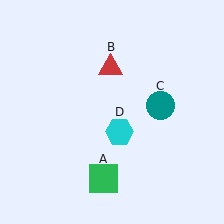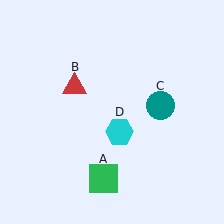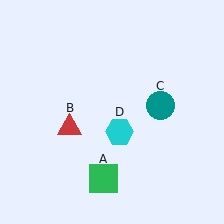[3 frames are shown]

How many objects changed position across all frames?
1 object changed position: red triangle (object B).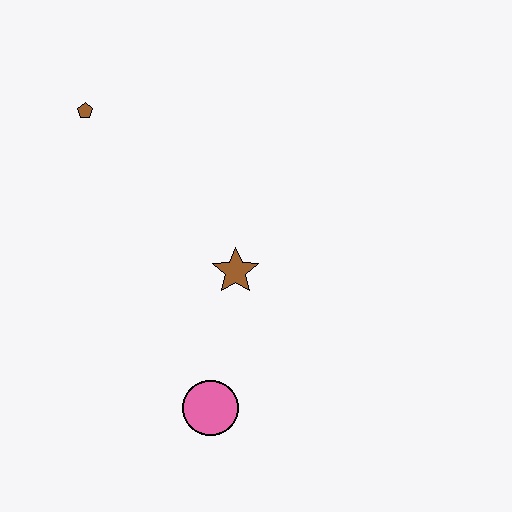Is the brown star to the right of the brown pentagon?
Yes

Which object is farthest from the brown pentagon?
The pink circle is farthest from the brown pentagon.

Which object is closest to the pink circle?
The brown star is closest to the pink circle.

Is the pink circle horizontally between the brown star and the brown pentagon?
Yes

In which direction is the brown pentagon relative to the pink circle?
The brown pentagon is above the pink circle.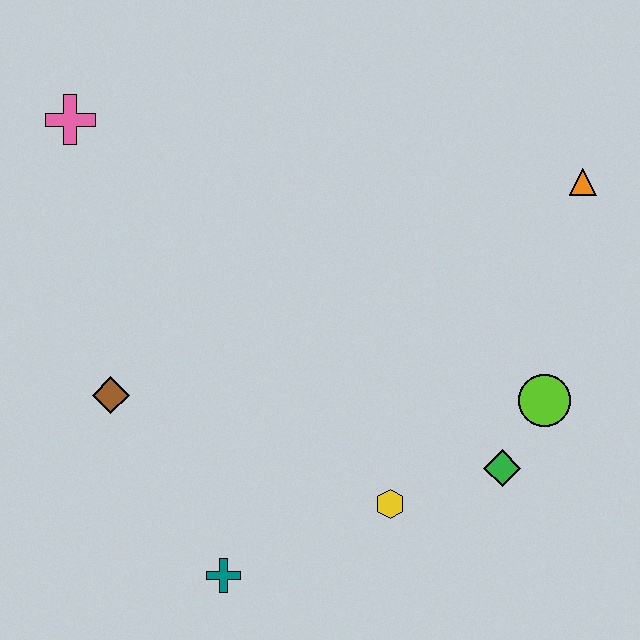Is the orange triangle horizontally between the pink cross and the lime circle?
No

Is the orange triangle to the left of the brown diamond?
No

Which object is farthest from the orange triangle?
The teal cross is farthest from the orange triangle.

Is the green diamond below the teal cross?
No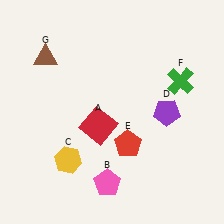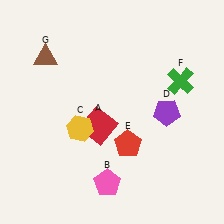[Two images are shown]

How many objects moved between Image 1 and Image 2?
1 object moved between the two images.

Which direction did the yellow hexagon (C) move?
The yellow hexagon (C) moved up.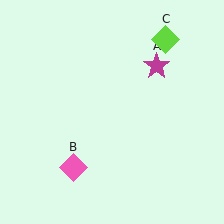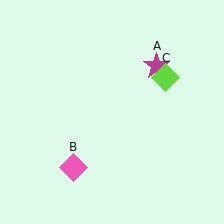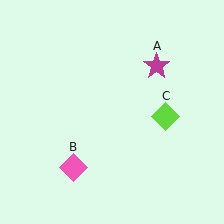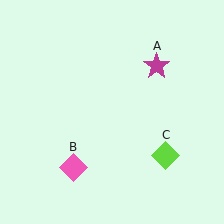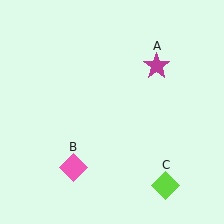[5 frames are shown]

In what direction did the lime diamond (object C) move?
The lime diamond (object C) moved down.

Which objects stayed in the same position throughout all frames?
Magenta star (object A) and pink diamond (object B) remained stationary.